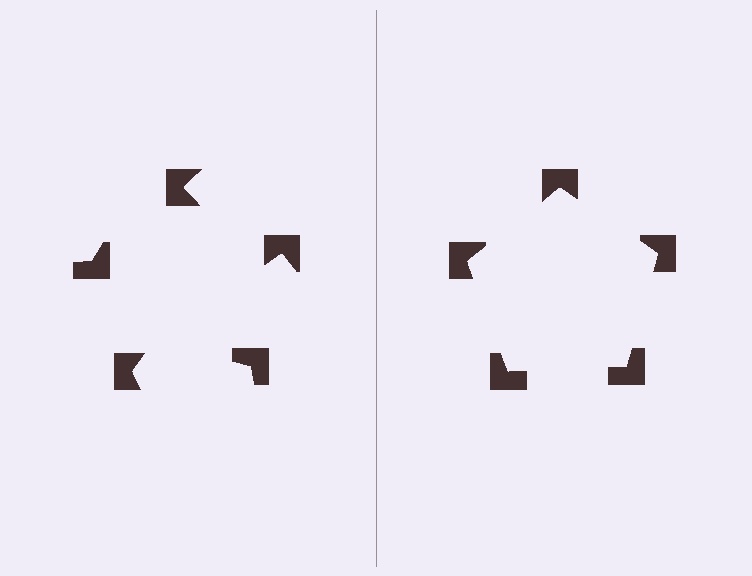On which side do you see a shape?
An illusory pentagon appears on the right side. On the left side the wedge cuts are rotated, so no coherent shape forms.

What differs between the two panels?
The notched squares are positioned identically on both sides; only the wedge orientations differ. On the right they align to a pentagon; on the left they are misaligned.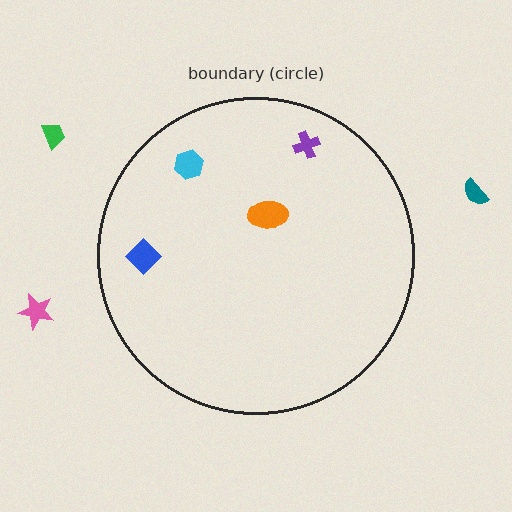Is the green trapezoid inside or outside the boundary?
Outside.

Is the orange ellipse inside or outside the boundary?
Inside.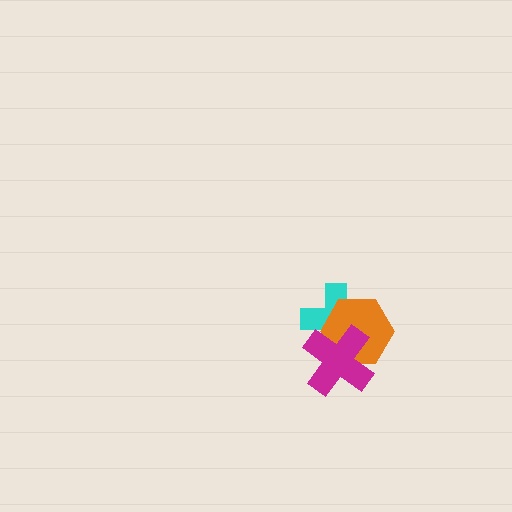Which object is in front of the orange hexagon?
The magenta cross is in front of the orange hexagon.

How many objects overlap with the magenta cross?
2 objects overlap with the magenta cross.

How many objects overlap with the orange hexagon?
2 objects overlap with the orange hexagon.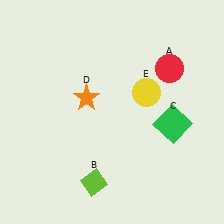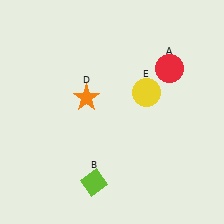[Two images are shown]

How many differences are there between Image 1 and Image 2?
There is 1 difference between the two images.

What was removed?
The green square (C) was removed in Image 2.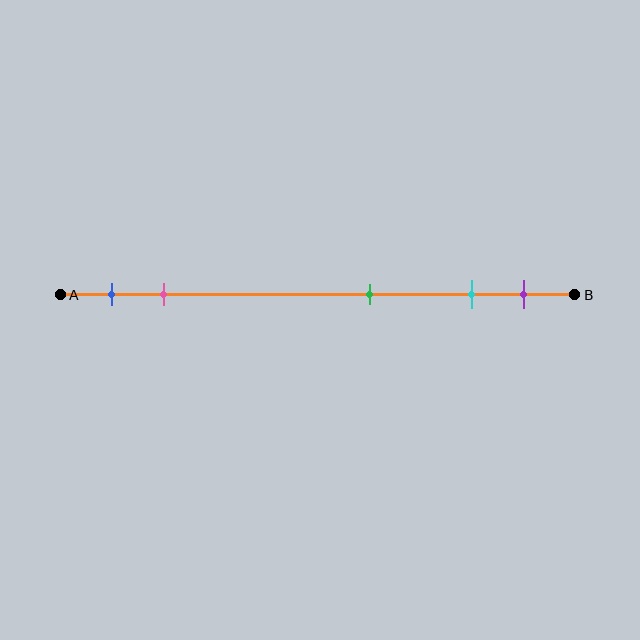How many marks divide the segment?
There are 5 marks dividing the segment.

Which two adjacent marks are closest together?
The cyan and purple marks are the closest adjacent pair.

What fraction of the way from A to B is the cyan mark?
The cyan mark is approximately 80% (0.8) of the way from A to B.